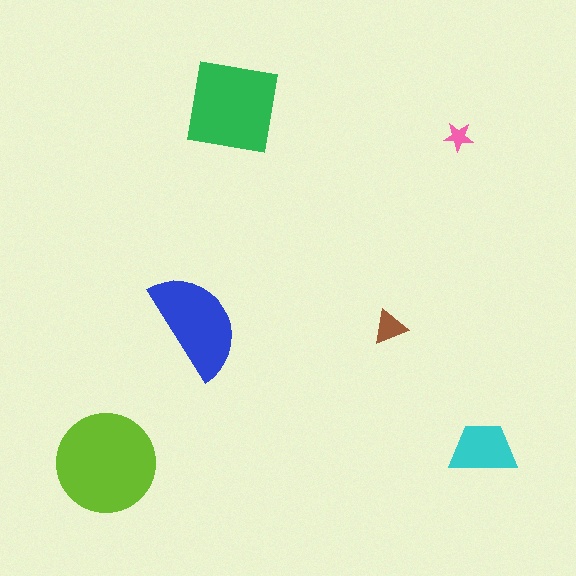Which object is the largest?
The lime circle.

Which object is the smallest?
The pink star.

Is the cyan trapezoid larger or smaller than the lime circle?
Smaller.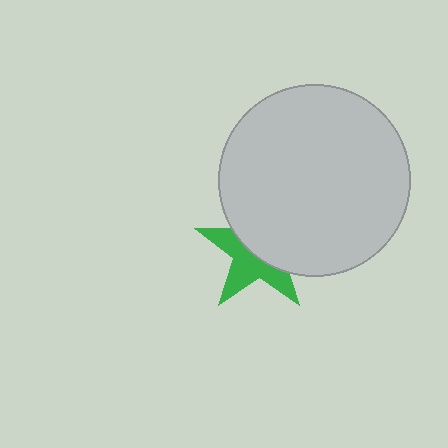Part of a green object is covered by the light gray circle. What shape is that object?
It is a star.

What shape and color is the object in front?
The object in front is a light gray circle.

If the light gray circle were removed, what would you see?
You would see the complete green star.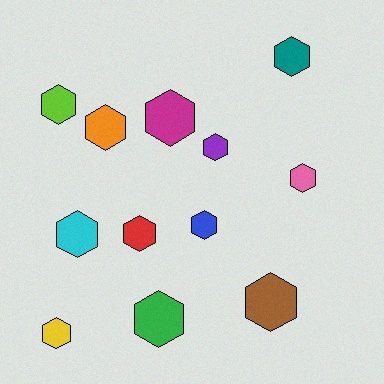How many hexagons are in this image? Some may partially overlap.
There are 12 hexagons.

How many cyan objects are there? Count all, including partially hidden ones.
There is 1 cyan object.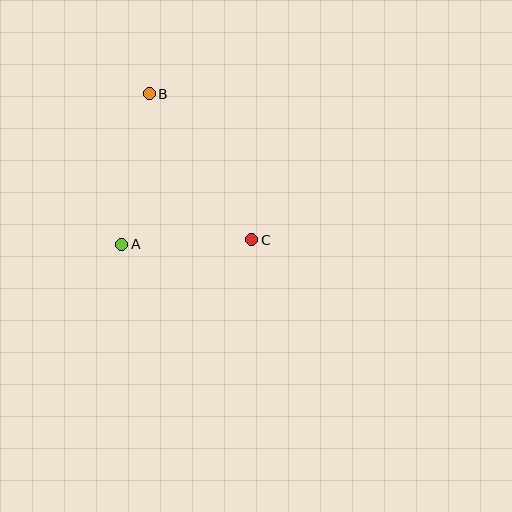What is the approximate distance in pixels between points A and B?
The distance between A and B is approximately 153 pixels.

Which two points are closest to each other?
Points A and C are closest to each other.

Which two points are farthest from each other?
Points B and C are farthest from each other.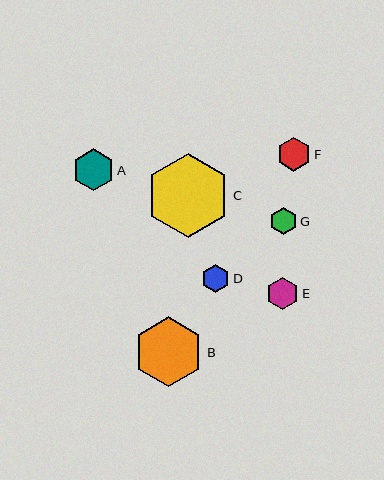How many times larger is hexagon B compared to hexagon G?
Hexagon B is approximately 2.6 times the size of hexagon G.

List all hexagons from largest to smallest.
From largest to smallest: C, B, A, F, E, D, G.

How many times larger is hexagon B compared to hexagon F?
Hexagon B is approximately 2.1 times the size of hexagon F.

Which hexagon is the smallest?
Hexagon G is the smallest with a size of approximately 27 pixels.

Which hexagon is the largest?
Hexagon C is the largest with a size of approximately 84 pixels.